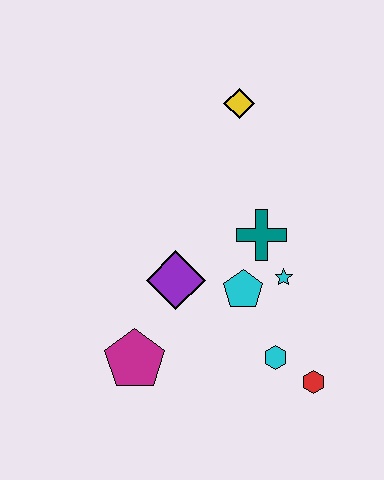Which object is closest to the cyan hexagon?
The red hexagon is closest to the cyan hexagon.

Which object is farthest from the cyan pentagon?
The yellow diamond is farthest from the cyan pentagon.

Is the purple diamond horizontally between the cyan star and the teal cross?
No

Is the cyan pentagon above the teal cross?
No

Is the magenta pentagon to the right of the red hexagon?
No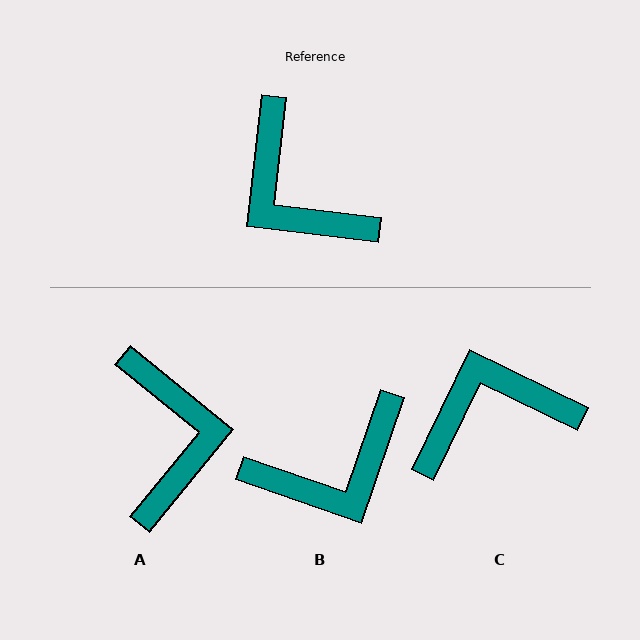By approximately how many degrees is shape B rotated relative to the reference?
Approximately 78 degrees counter-clockwise.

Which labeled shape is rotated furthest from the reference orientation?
A, about 148 degrees away.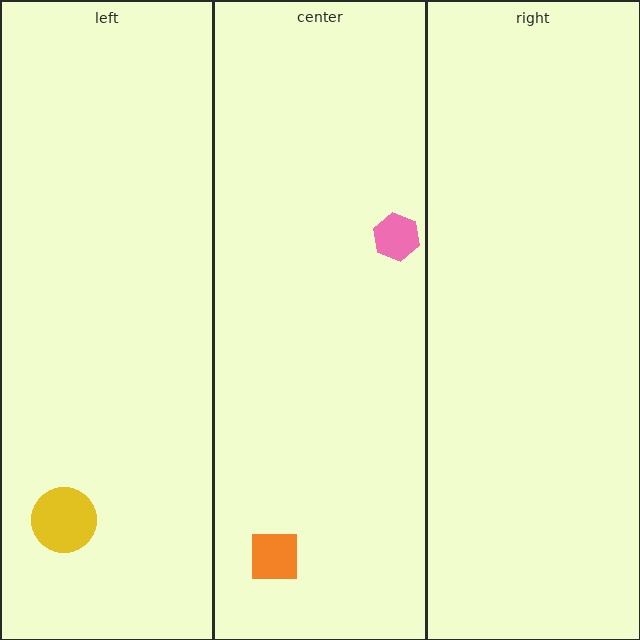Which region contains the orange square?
The center region.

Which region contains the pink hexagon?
The center region.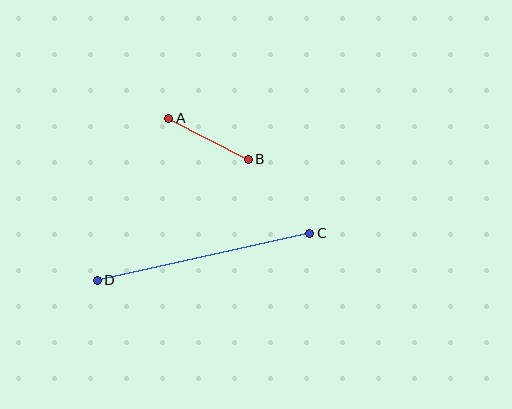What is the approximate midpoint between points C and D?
The midpoint is at approximately (204, 257) pixels.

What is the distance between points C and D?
The distance is approximately 218 pixels.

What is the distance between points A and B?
The distance is approximately 89 pixels.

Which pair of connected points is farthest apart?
Points C and D are farthest apart.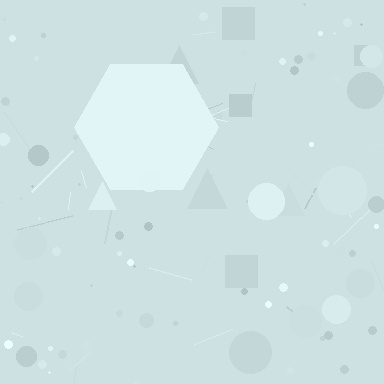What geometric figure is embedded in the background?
A hexagon is embedded in the background.